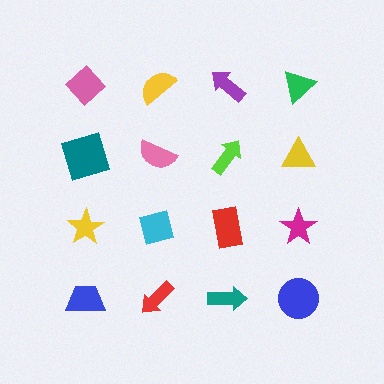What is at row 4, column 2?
A red arrow.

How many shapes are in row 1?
4 shapes.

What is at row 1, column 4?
A green triangle.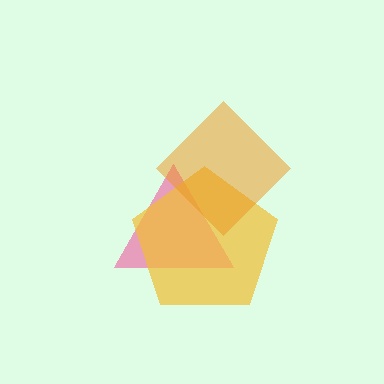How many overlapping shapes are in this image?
There are 3 overlapping shapes in the image.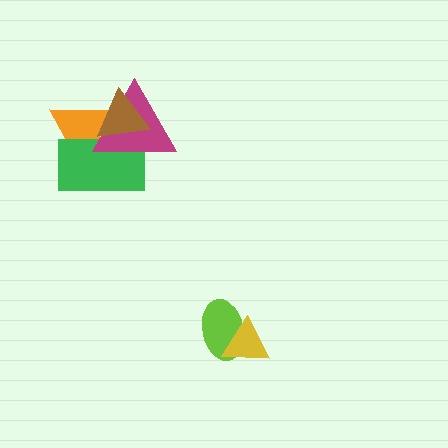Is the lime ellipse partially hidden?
Yes, it is partially covered by another shape.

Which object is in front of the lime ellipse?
The yellow triangle is in front of the lime ellipse.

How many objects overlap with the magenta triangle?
3 objects overlap with the magenta triangle.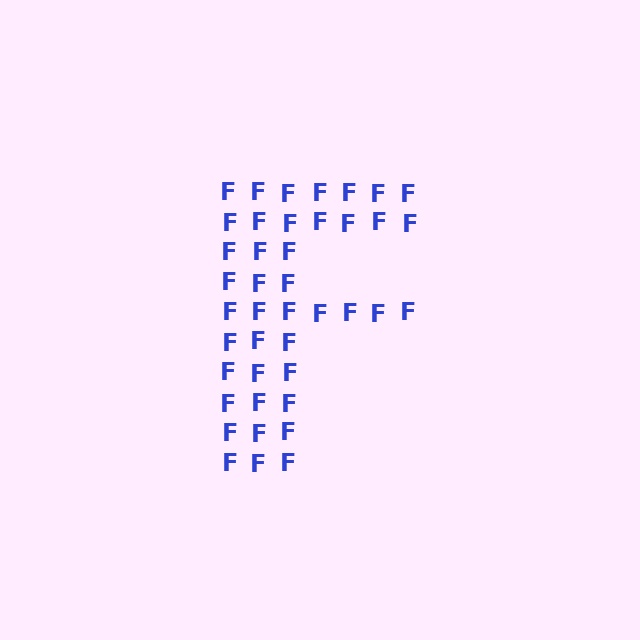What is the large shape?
The large shape is the letter F.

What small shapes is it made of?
It is made of small letter F's.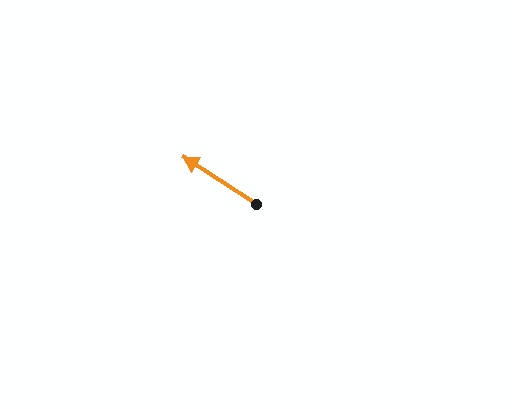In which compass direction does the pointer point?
Northwest.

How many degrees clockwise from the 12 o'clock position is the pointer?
Approximately 303 degrees.